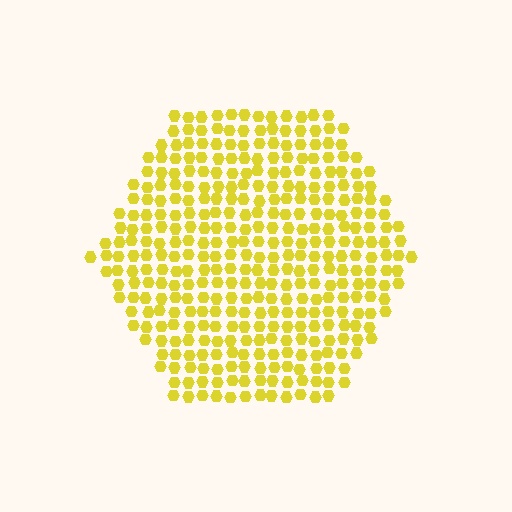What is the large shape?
The large shape is a hexagon.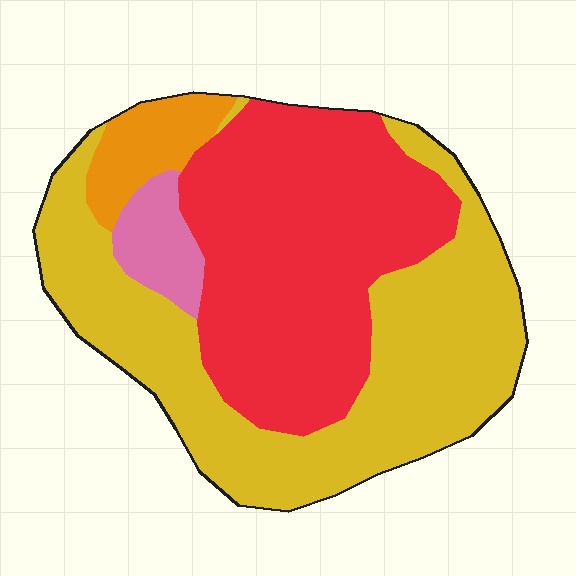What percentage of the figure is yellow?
Yellow covers around 45% of the figure.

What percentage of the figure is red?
Red takes up about two fifths (2/5) of the figure.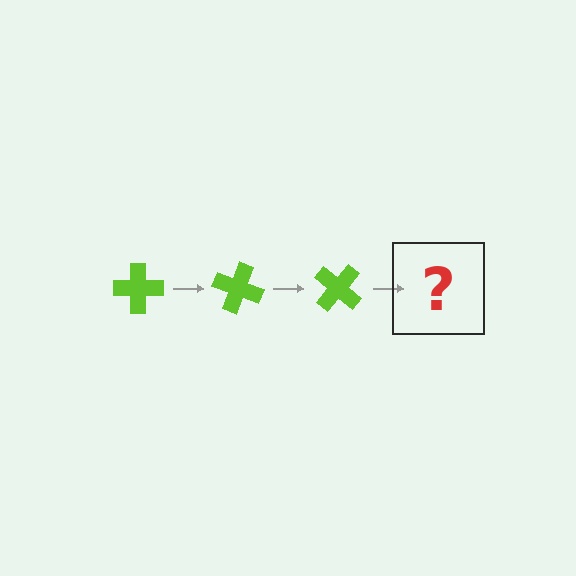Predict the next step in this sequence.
The next step is a lime cross rotated 60 degrees.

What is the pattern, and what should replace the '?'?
The pattern is that the cross rotates 20 degrees each step. The '?' should be a lime cross rotated 60 degrees.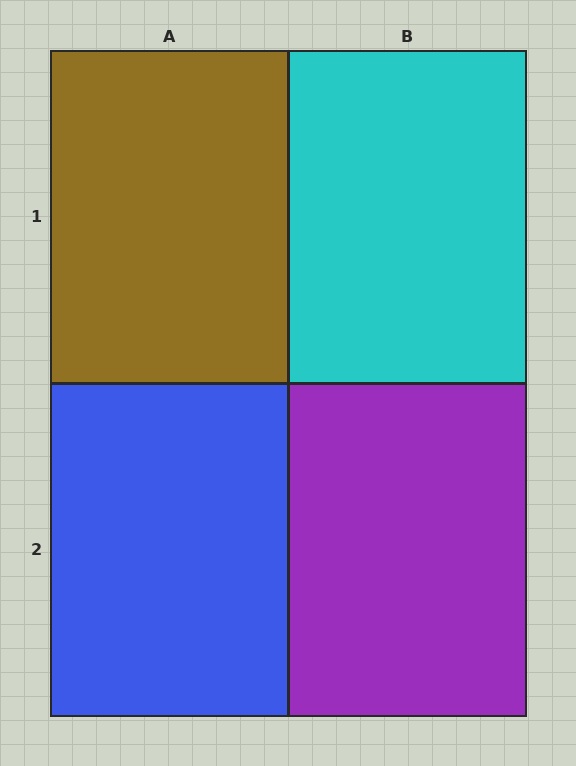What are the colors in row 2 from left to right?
Blue, purple.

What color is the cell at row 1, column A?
Brown.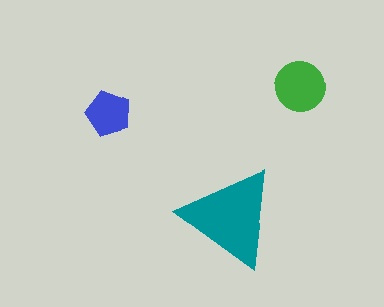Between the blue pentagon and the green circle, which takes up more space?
The green circle.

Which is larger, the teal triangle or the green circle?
The teal triangle.